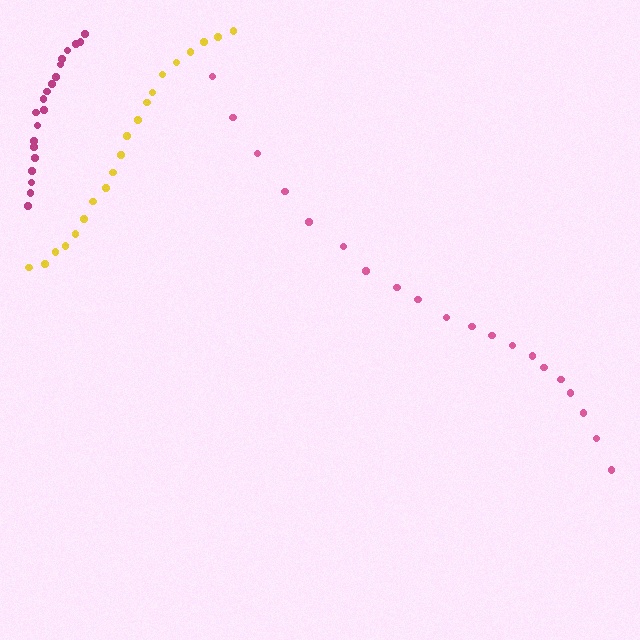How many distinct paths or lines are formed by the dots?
There are 3 distinct paths.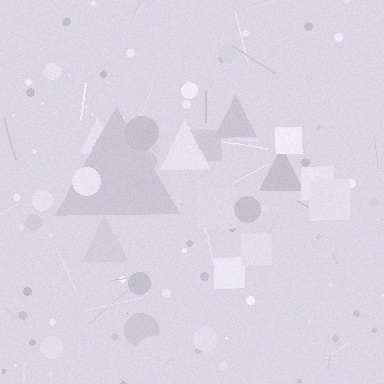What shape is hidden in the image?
A triangle is hidden in the image.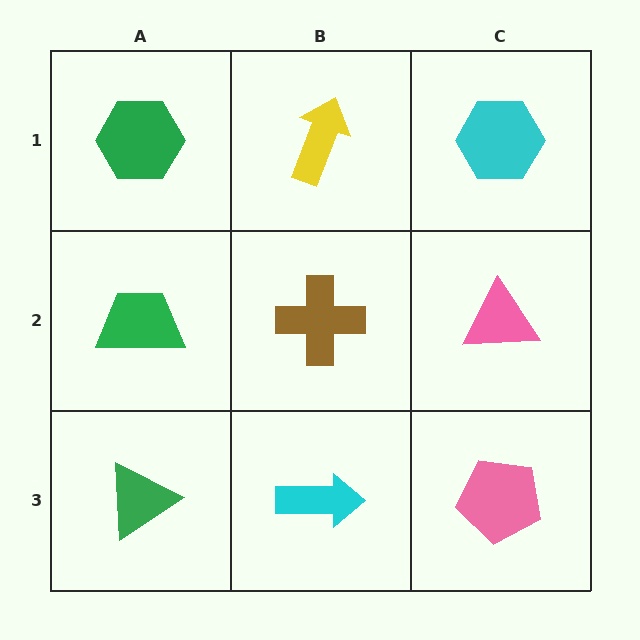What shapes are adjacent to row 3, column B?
A brown cross (row 2, column B), a green triangle (row 3, column A), a pink pentagon (row 3, column C).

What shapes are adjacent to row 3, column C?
A pink triangle (row 2, column C), a cyan arrow (row 3, column B).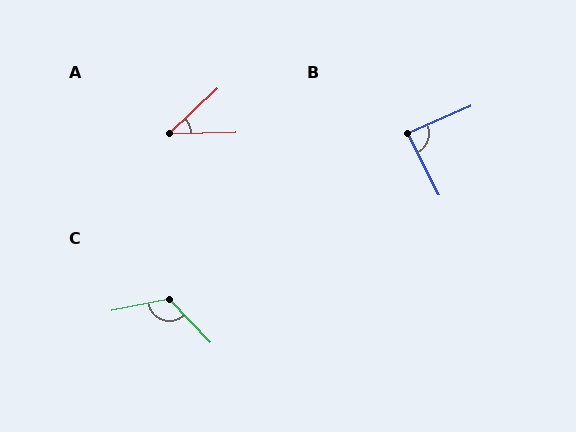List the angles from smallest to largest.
A (42°), B (86°), C (123°).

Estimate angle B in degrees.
Approximately 86 degrees.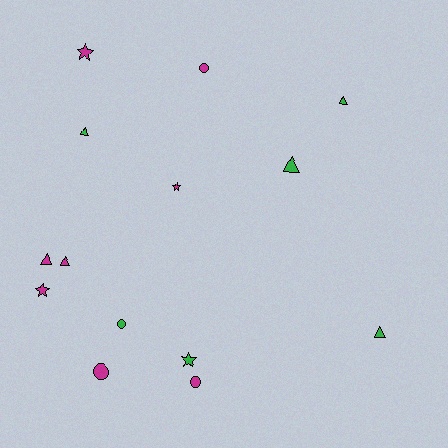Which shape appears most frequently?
Triangle, with 6 objects.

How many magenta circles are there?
There are 3 magenta circles.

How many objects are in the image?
There are 14 objects.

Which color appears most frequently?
Magenta, with 8 objects.